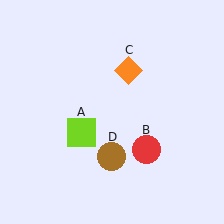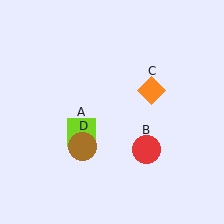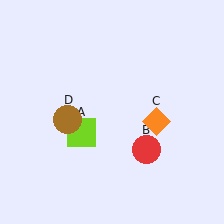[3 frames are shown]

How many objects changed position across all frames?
2 objects changed position: orange diamond (object C), brown circle (object D).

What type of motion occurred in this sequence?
The orange diamond (object C), brown circle (object D) rotated clockwise around the center of the scene.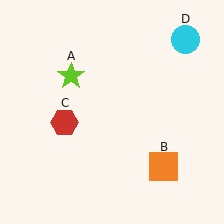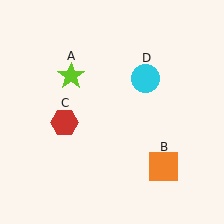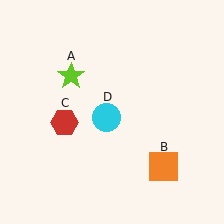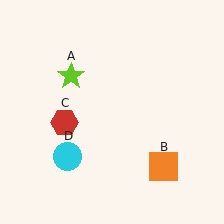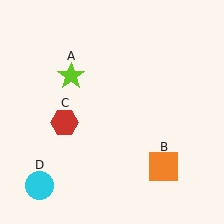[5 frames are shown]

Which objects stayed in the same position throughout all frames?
Lime star (object A) and orange square (object B) and red hexagon (object C) remained stationary.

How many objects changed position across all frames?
1 object changed position: cyan circle (object D).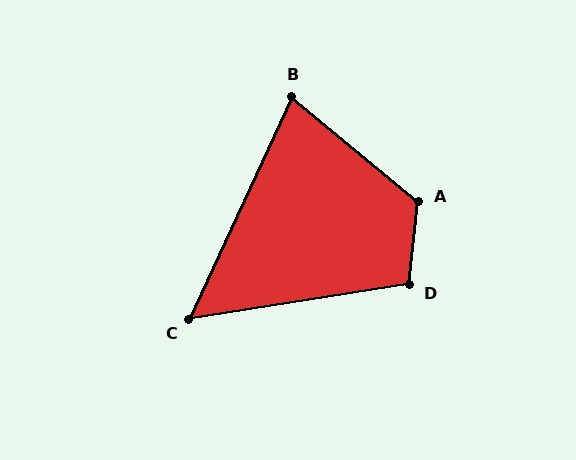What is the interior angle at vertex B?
Approximately 75 degrees (acute).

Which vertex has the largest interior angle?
A, at approximately 124 degrees.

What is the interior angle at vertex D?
Approximately 105 degrees (obtuse).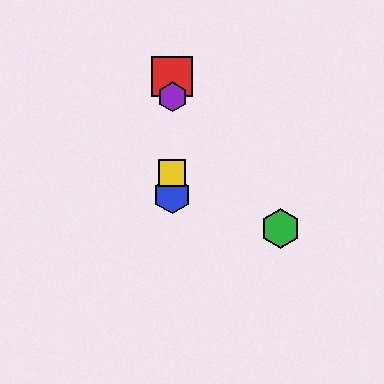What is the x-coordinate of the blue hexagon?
The blue hexagon is at x≈172.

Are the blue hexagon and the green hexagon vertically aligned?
No, the blue hexagon is at x≈172 and the green hexagon is at x≈280.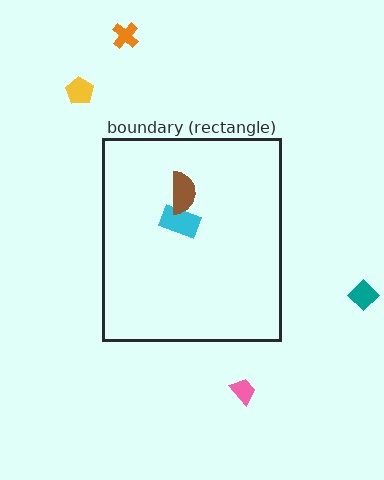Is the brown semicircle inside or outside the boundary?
Inside.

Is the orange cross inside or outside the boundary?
Outside.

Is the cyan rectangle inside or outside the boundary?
Inside.